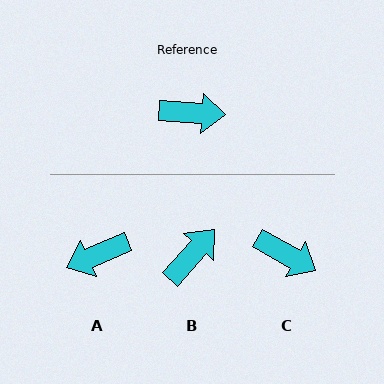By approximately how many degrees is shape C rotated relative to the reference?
Approximately 26 degrees clockwise.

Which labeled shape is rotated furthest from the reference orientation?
A, about 153 degrees away.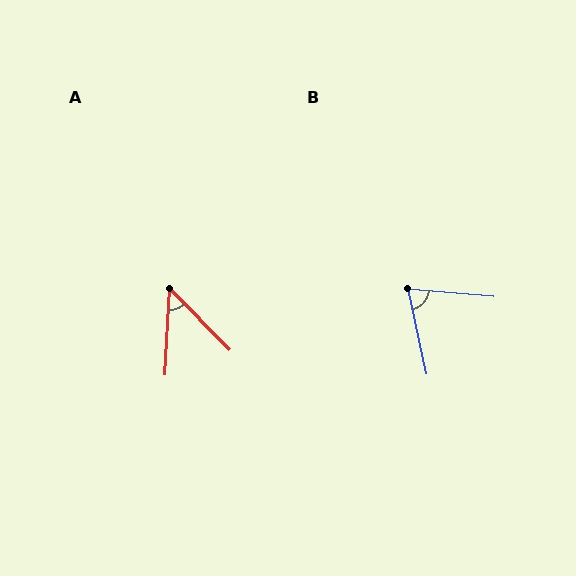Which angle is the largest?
B, at approximately 73 degrees.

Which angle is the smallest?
A, at approximately 48 degrees.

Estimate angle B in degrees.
Approximately 73 degrees.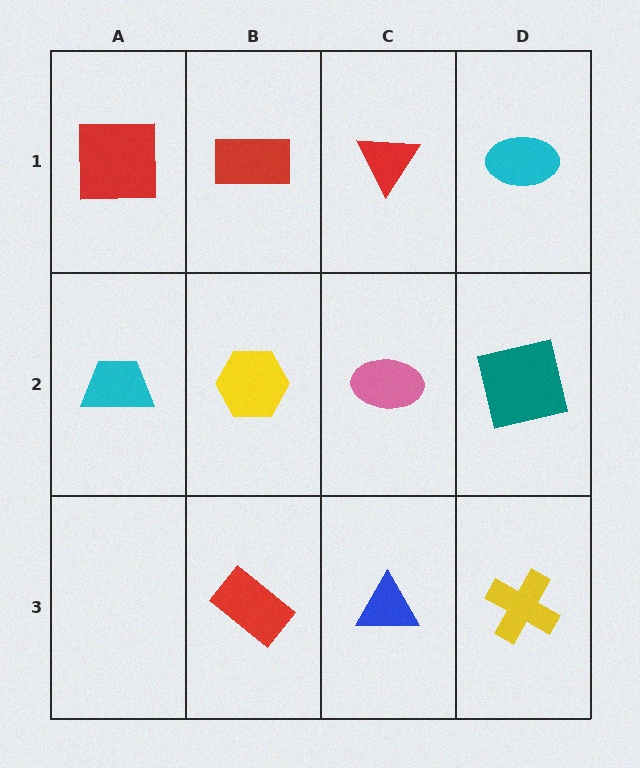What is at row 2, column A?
A cyan trapezoid.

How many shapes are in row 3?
3 shapes.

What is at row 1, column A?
A red square.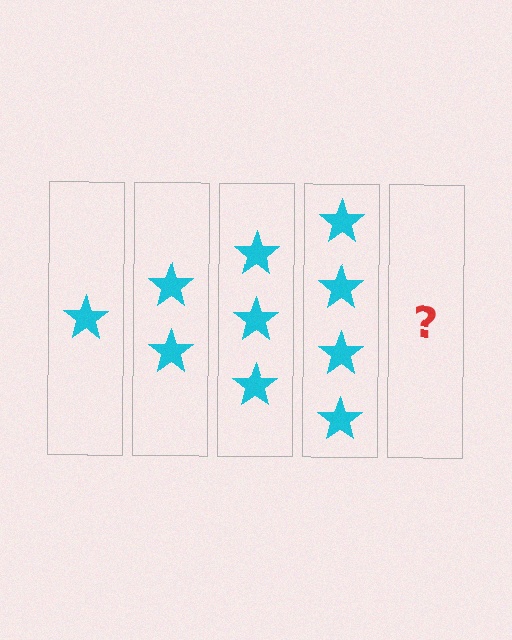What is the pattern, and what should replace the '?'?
The pattern is that each step adds one more star. The '?' should be 5 stars.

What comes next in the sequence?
The next element should be 5 stars.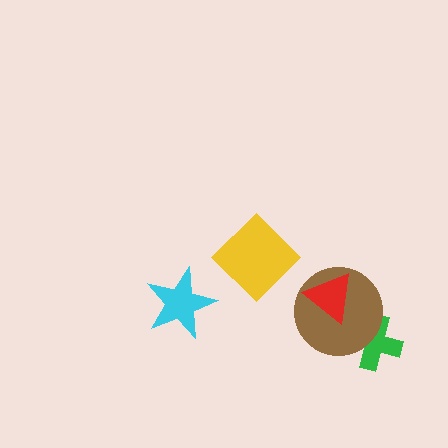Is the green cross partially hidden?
Yes, it is partially covered by another shape.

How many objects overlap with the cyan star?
0 objects overlap with the cyan star.